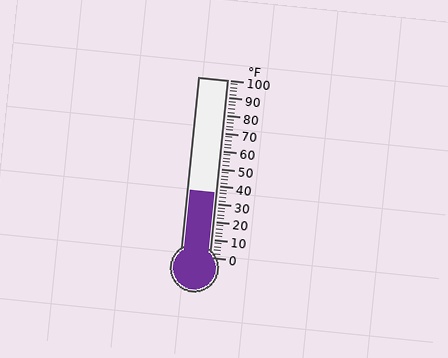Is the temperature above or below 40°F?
The temperature is below 40°F.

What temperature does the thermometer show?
The thermometer shows approximately 36°F.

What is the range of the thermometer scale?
The thermometer scale ranges from 0°F to 100°F.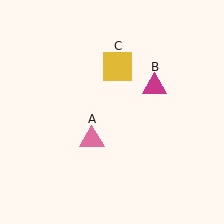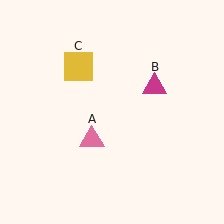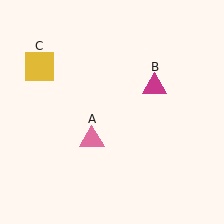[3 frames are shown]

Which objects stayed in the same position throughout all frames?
Pink triangle (object A) and magenta triangle (object B) remained stationary.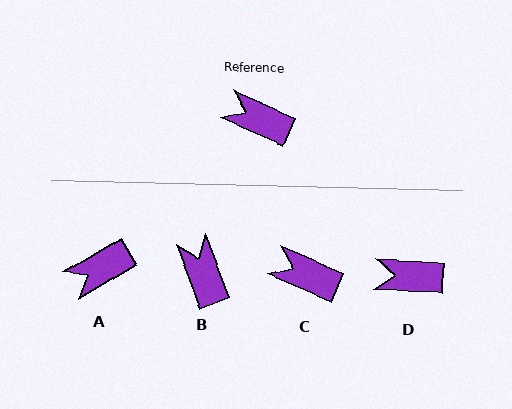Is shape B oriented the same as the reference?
No, it is off by about 45 degrees.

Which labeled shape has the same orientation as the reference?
C.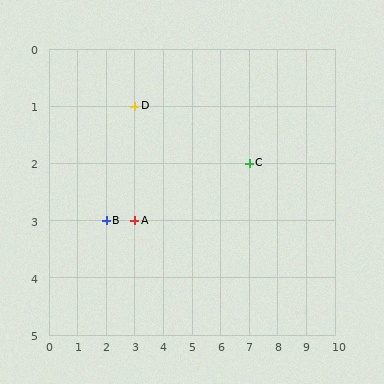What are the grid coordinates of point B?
Point B is at grid coordinates (2, 3).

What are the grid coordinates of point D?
Point D is at grid coordinates (3, 1).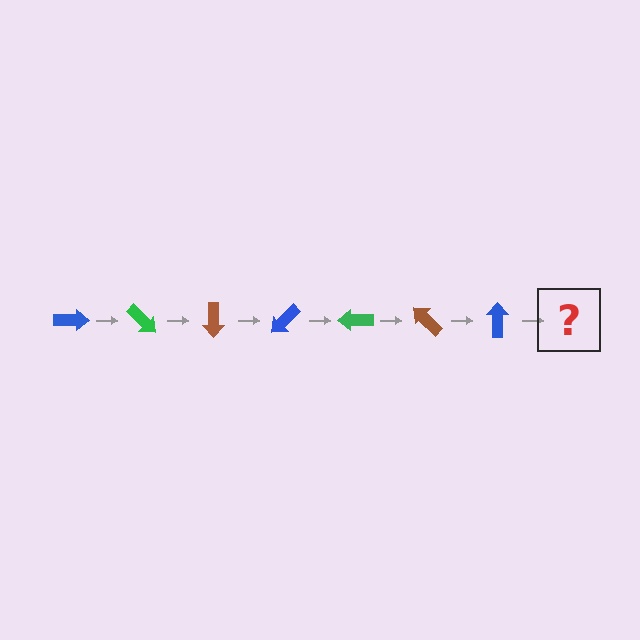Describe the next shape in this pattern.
It should be a green arrow, rotated 315 degrees from the start.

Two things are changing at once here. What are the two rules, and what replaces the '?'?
The two rules are that it rotates 45 degrees each step and the color cycles through blue, green, and brown. The '?' should be a green arrow, rotated 315 degrees from the start.